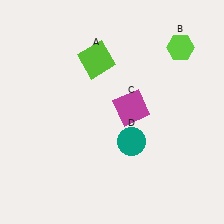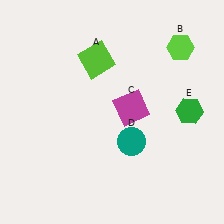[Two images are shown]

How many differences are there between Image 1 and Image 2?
There is 1 difference between the two images.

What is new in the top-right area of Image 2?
A green hexagon (E) was added in the top-right area of Image 2.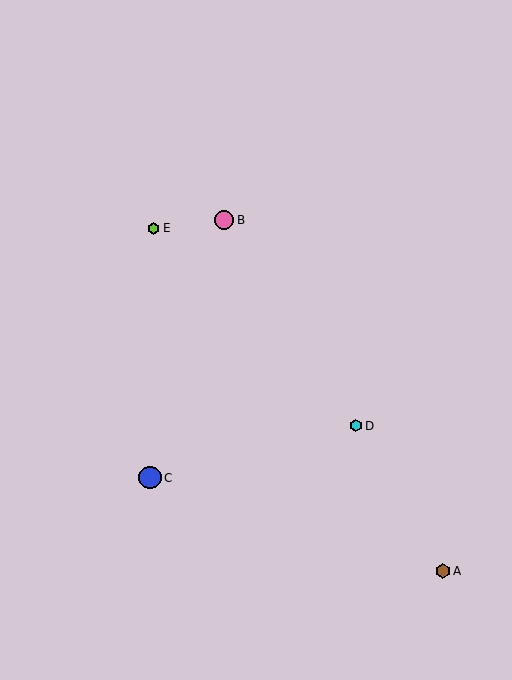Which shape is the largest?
The blue circle (labeled C) is the largest.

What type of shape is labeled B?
Shape B is a pink circle.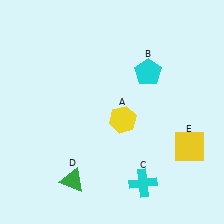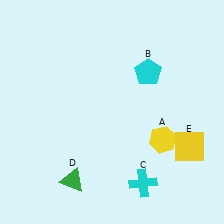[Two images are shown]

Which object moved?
The yellow hexagon (A) moved right.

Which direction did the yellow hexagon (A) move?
The yellow hexagon (A) moved right.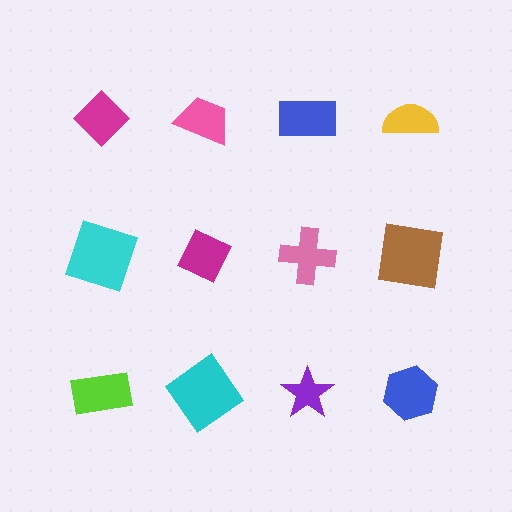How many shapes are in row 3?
4 shapes.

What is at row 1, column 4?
A yellow semicircle.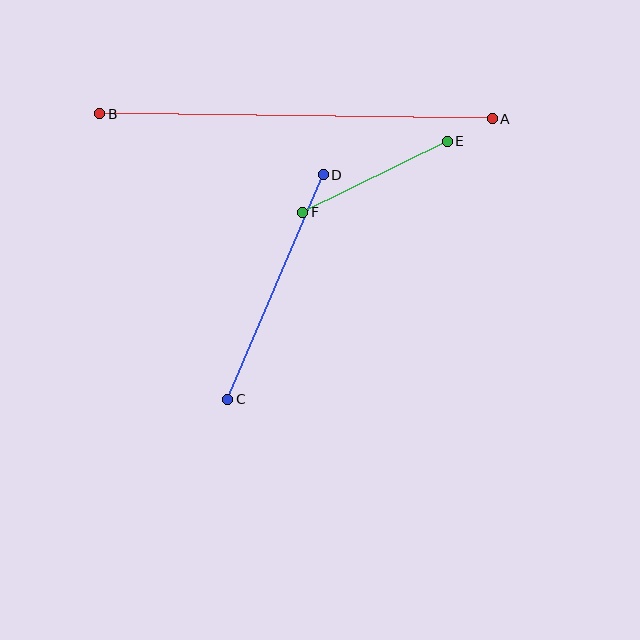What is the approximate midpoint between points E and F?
The midpoint is at approximately (375, 177) pixels.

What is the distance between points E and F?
The distance is approximately 161 pixels.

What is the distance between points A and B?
The distance is approximately 392 pixels.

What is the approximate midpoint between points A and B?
The midpoint is at approximately (296, 116) pixels.